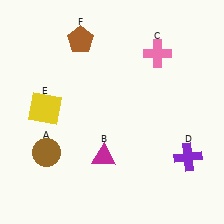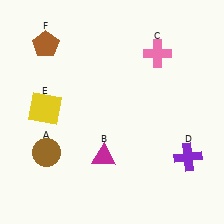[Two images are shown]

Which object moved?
The brown pentagon (F) moved left.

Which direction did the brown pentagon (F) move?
The brown pentagon (F) moved left.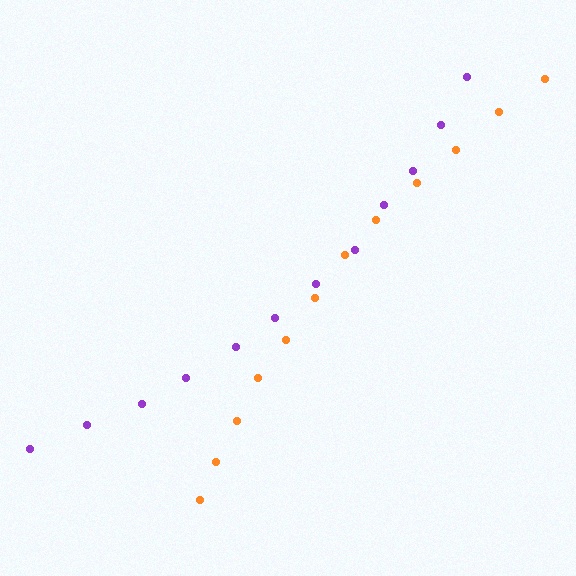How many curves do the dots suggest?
There are 2 distinct paths.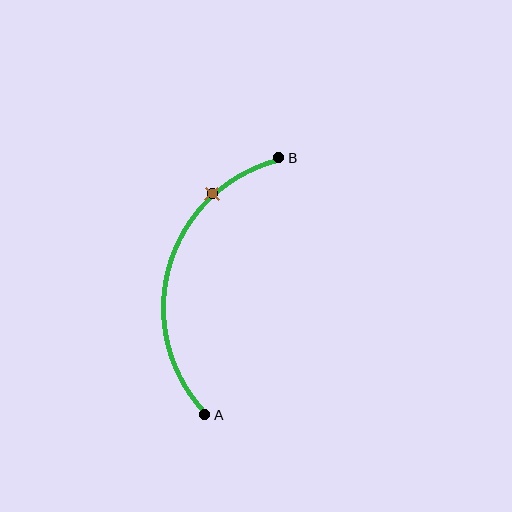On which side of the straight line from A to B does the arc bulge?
The arc bulges to the left of the straight line connecting A and B.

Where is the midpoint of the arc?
The arc midpoint is the point on the curve farthest from the straight line joining A and B. It sits to the left of that line.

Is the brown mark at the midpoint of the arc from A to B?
No. The brown mark lies on the arc but is closer to endpoint B. The arc midpoint would be at the point on the curve equidistant along the arc from both A and B.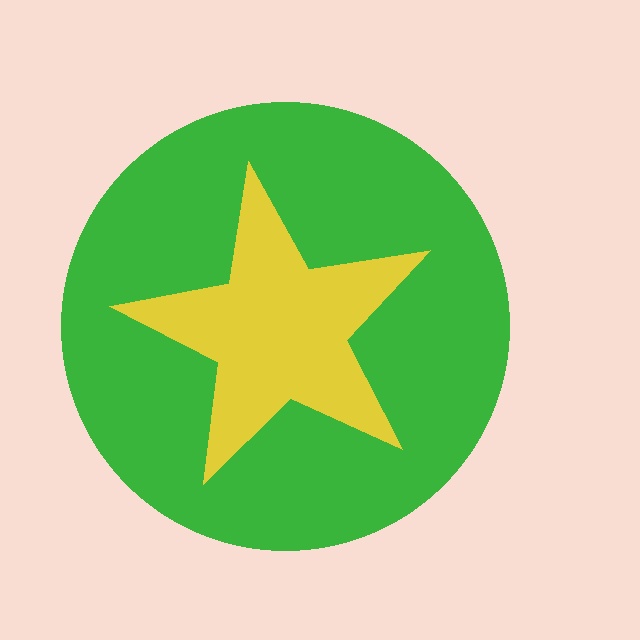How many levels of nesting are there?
2.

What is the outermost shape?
The green circle.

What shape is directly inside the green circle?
The yellow star.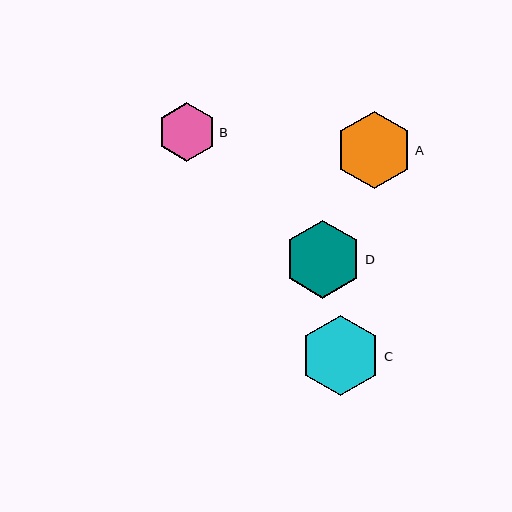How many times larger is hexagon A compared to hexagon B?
Hexagon A is approximately 1.3 times the size of hexagon B.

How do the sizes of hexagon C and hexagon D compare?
Hexagon C and hexagon D are approximately the same size.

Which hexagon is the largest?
Hexagon C is the largest with a size of approximately 81 pixels.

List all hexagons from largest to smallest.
From largest to smallest: C, D, A, B.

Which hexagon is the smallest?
Hexagon B is the smallest with a size of approximately 58 pixels.